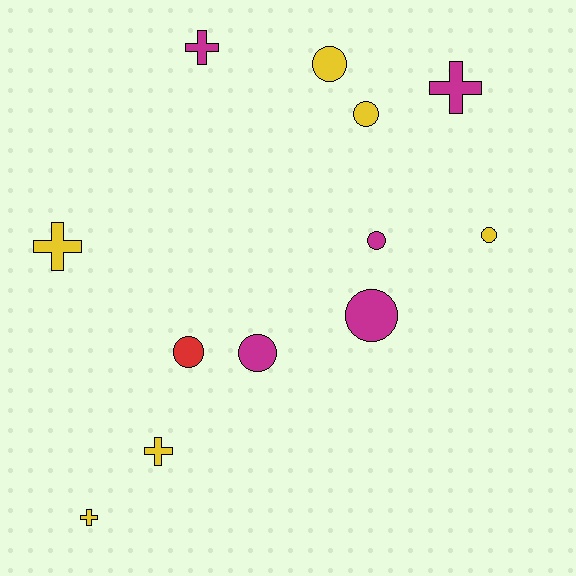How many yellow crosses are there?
There are 3 yellow crosses.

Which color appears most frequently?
Yellow, with 6 objects.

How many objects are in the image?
There are 12 objects.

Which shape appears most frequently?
Circle, with 7 objects.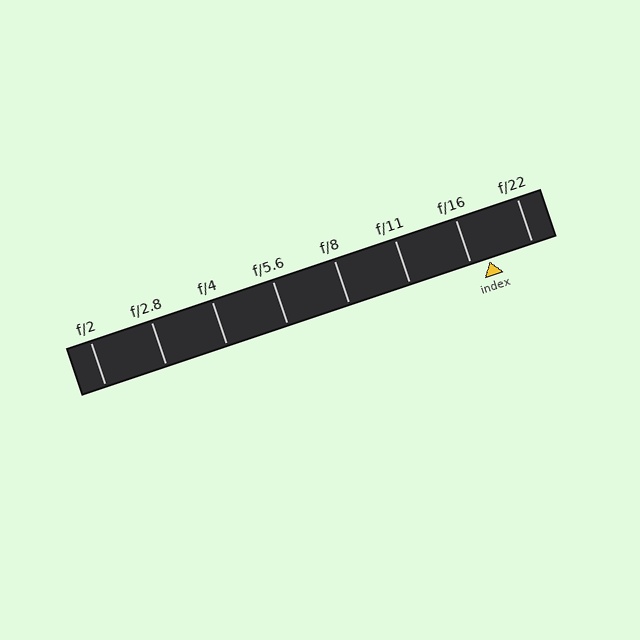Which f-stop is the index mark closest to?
The index mark is closest to f/16.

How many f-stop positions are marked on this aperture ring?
There are 8 f-stop positions marked.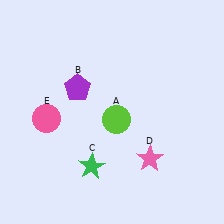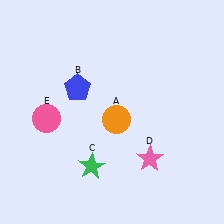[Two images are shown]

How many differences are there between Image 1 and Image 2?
There are 2 differences between the two images.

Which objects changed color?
A changed from lime to orange. B changed from purple to blue.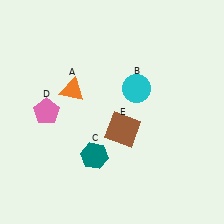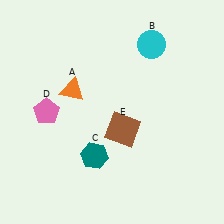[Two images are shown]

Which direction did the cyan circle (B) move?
The cyan circle (B) moved up.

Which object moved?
The cyan circle (B) moved up.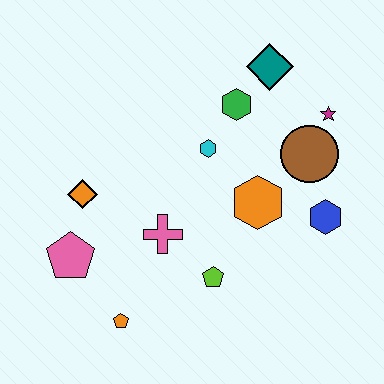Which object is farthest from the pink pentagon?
The magenta star is farthest from the pink pentagon.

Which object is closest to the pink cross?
The lime pentagon is closest to the pink cross.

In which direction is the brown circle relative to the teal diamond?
The brown circle is below the teal diamond.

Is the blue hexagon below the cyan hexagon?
Yes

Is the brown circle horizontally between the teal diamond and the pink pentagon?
No